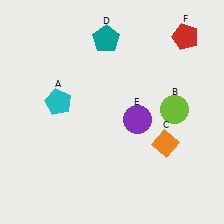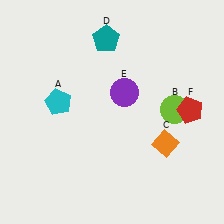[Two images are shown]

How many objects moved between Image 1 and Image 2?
2 objects moved between the two images.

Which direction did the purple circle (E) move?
The purple circle (E) moved up.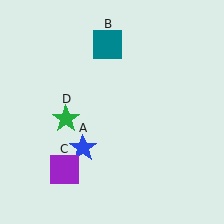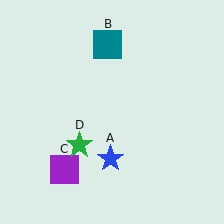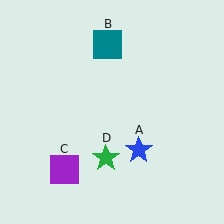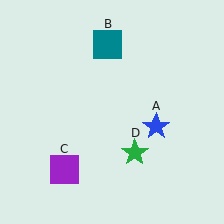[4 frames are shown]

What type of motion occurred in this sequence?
The blue star (object A), green star (object D) rotated counterclockwise around the center of the scene.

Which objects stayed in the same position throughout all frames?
Teal square (object B) and purple square (object C) remained stationary.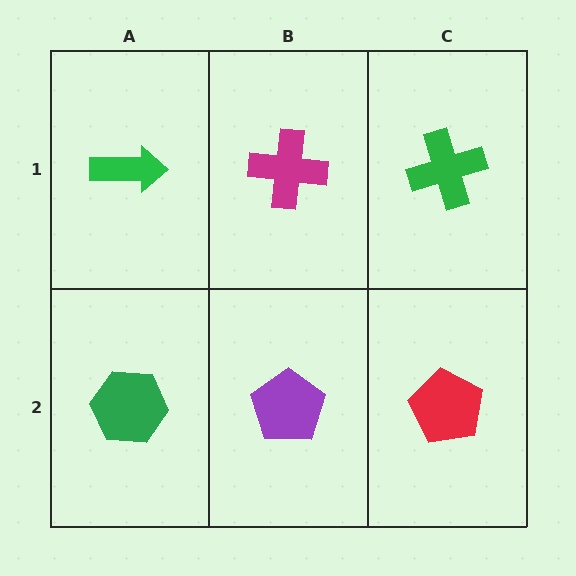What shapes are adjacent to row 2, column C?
A green cross (row 1, column C), a purple pentagon (row 2, column B).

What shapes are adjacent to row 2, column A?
A green arrow (row 1, column A), a purple pentagon (row 2, column B).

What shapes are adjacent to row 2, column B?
A magenta cross (row 1, column B), a green hexagon (row 2, column A), a red pentagon (row 2, column C).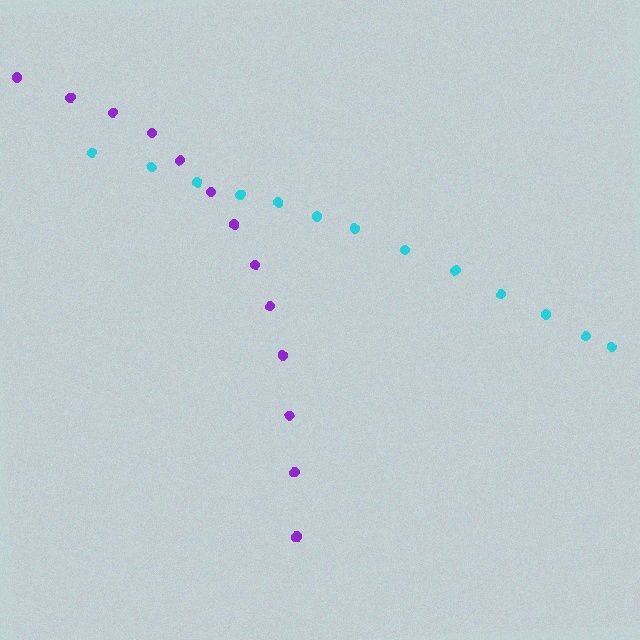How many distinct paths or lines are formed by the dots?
There are 2 distinct paths.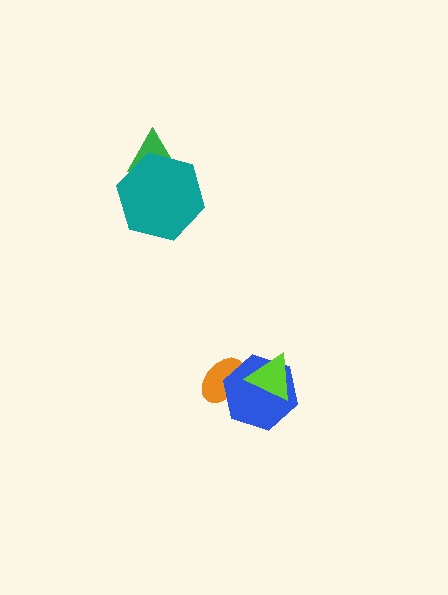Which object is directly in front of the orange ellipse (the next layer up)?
The blue hexagon is directly in front of the orange ellipse.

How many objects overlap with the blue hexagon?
2 objects overlap with the blue hexagon.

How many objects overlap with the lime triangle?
2 objects overlap with the lime triangle.